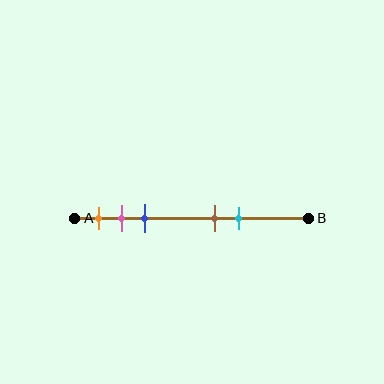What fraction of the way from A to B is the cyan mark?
The cyan mark is approximately 70% (0.7) of the way from A to B.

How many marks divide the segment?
There are 5 marks dividing the segment.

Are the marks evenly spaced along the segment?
No, the marks are not evenly spaced.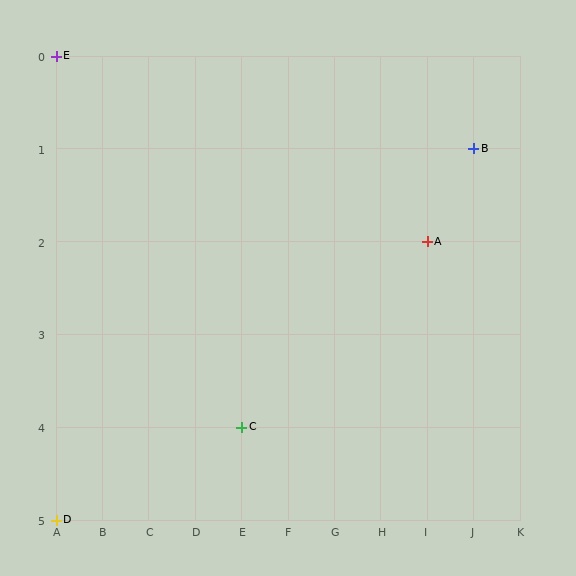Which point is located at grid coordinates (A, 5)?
Point D is at (A, 5).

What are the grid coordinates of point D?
Point D is at grid coordinates (A, 5).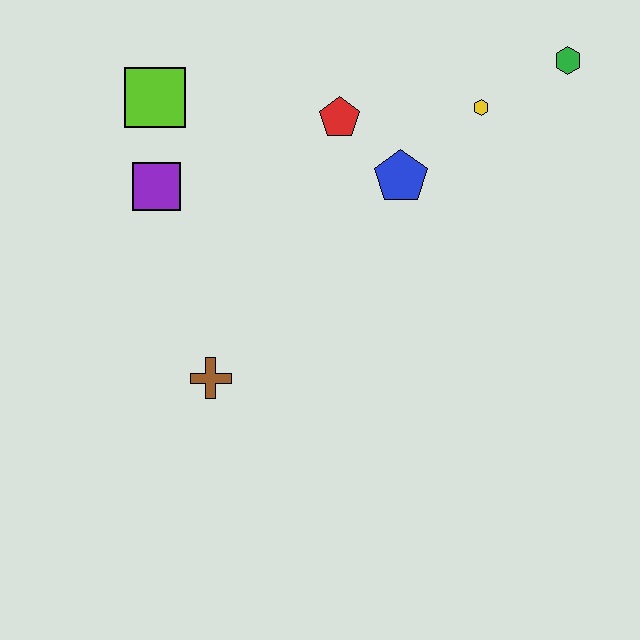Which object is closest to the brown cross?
The purple square is closest to the brown cross.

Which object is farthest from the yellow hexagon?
The brown cross is farthest from the yellow hexagon.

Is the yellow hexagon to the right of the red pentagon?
Yes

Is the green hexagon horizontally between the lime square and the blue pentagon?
No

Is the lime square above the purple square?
Yes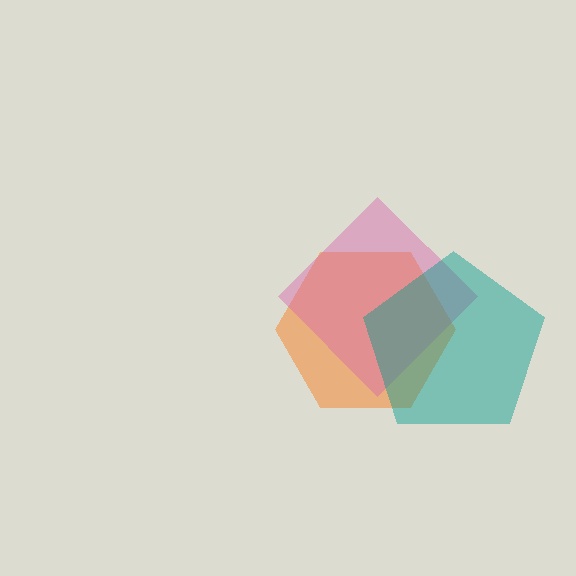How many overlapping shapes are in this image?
There are 3 overlapping shapes in the image.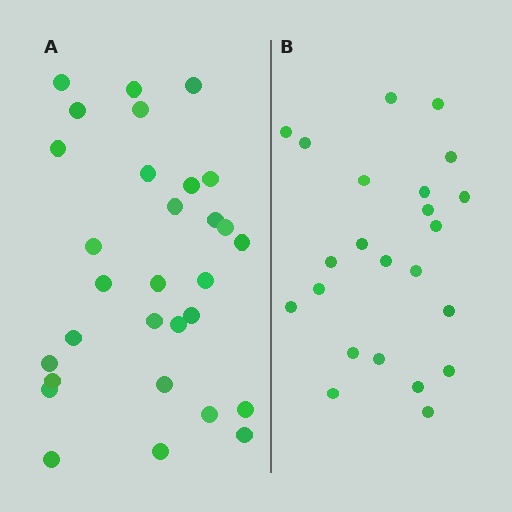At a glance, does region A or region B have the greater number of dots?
Region A (the left region) has more dots.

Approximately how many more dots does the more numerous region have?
Region A has roughly 8 or so more dots than region B.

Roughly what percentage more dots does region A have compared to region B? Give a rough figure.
About 30% more.